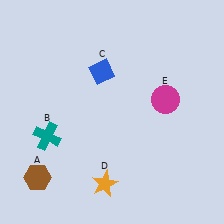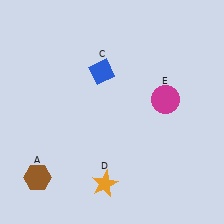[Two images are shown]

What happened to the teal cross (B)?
The teal cross (B) was removed in Image 2. It was in the bottom-left area of Image 1.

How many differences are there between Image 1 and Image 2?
There is 1 difference between the two images.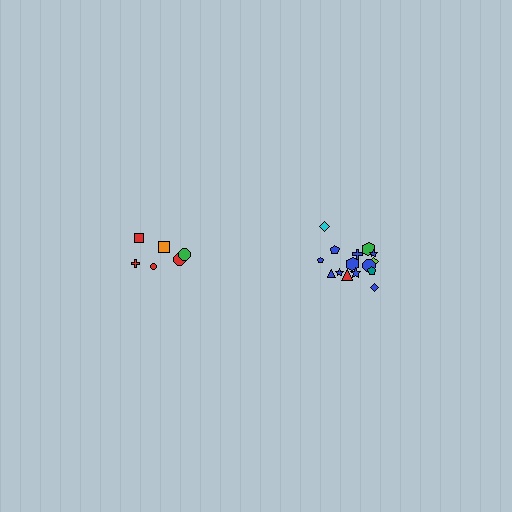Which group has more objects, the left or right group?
The right group.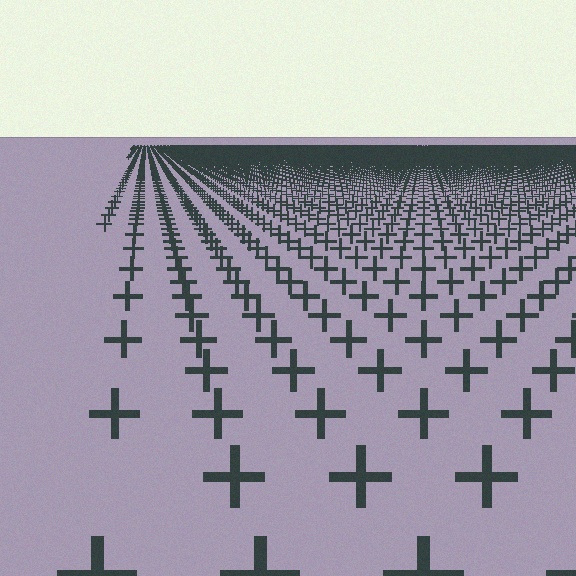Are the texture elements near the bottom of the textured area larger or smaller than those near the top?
Larger. Near the bottom, elements are closer to the viewer and appear at a bigger on-screen size.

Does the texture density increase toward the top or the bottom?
Density increases toward the top.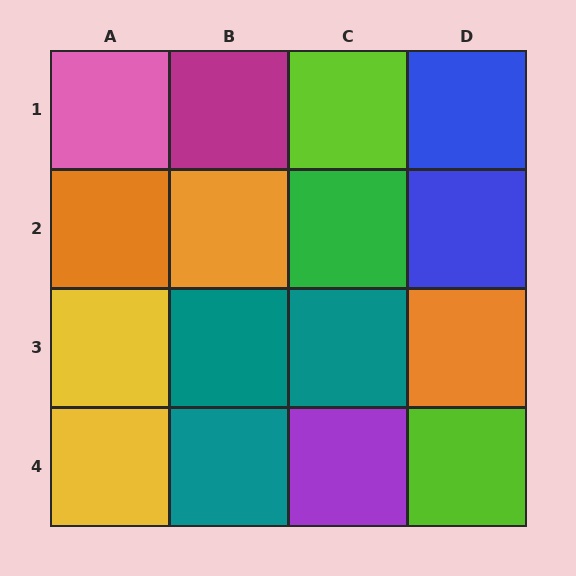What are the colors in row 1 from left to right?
Pink, magenta, lime, blue.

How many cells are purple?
1 cell is purple.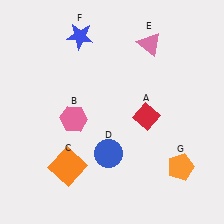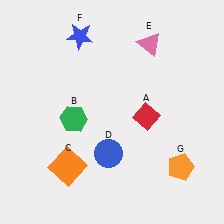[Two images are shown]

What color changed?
The hexagon (B) changed from pink in Image 1 to green in Image 2.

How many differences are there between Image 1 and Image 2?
There is 1 difference between the two images.